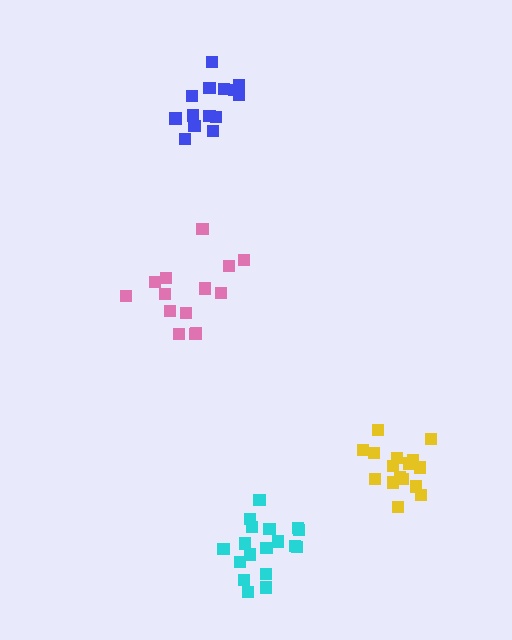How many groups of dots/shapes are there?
There are 4 groups.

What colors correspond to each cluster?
The clusters are colored: pink, blue, cyan, yellow.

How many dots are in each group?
Group 1: 14 dots, Group 2: 14 dots, Group 3: 18 dots, Group 4: 16 dots (62 total).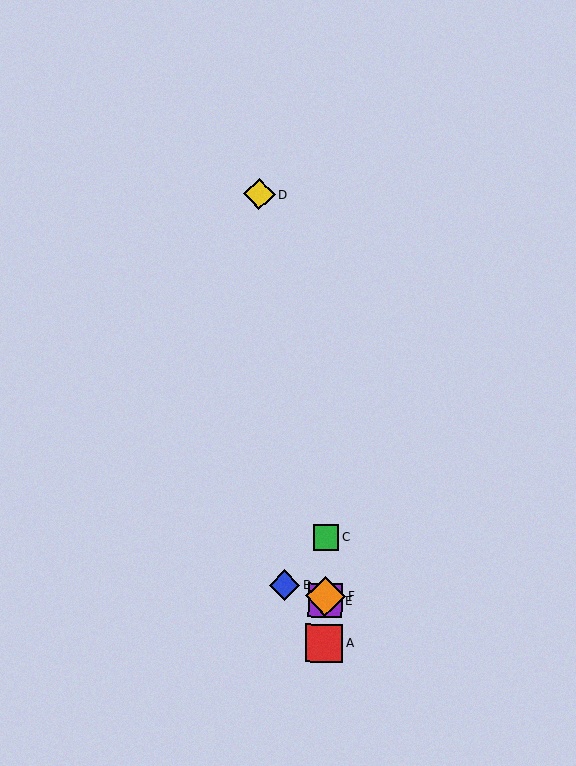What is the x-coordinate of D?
Object D is at x≈259.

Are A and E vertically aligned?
Yes, both are at x≈324.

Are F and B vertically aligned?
No, F is at x≈325 and B is at x≈285.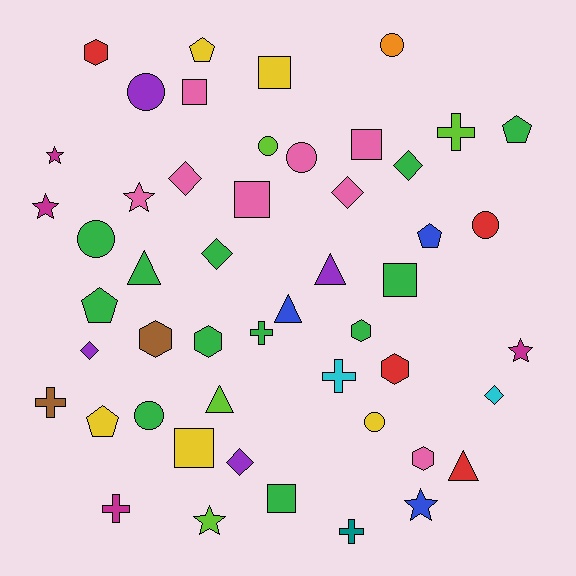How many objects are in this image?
There are 50 objects.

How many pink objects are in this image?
There are 8 pink objects.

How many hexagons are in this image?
There are 6 hexagons.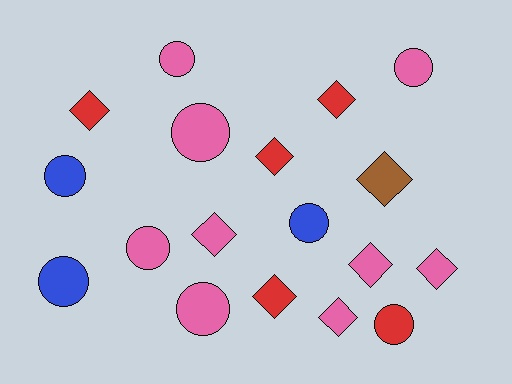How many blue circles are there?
There are 3 blue circles.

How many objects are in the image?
There are 18 objects.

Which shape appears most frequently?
Circle, with 9 objects.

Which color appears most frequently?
Pink, with 9 objects.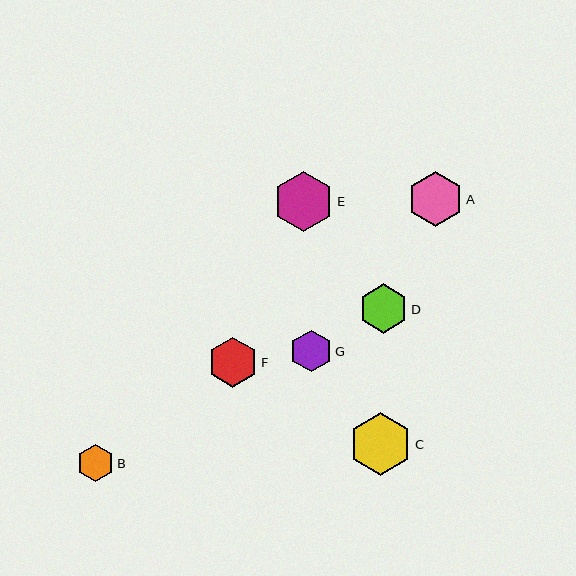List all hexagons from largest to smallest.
From largest to smallest: C, E, A, F, D, G, B.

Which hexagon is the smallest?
Hexagon B is the smallest with a size of approximately 37 pixels.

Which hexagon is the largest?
Hexagon C is the largest with a size of approximately 62 pixels.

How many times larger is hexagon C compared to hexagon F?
Hexagon C is approximately 1.3 times the size of hexagon F.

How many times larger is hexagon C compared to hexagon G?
Hexagon C is approximately 1.5 times the size of hexagon G.